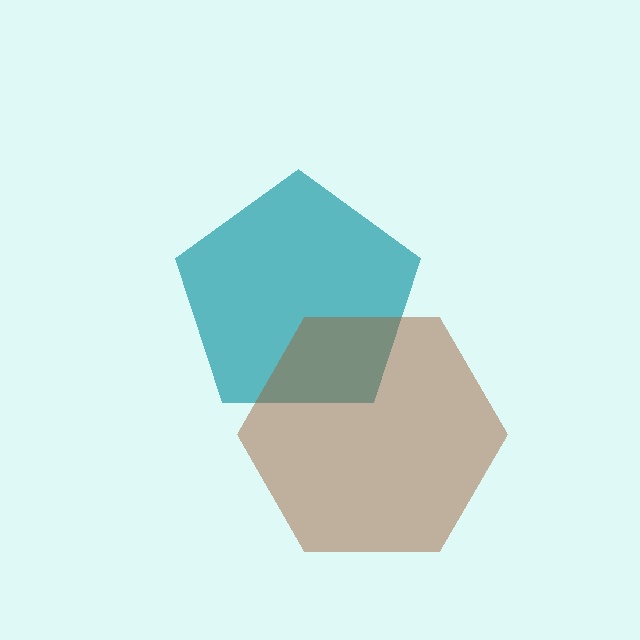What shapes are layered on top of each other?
The layered shapes are: a teal pentagon, a brown hexagon.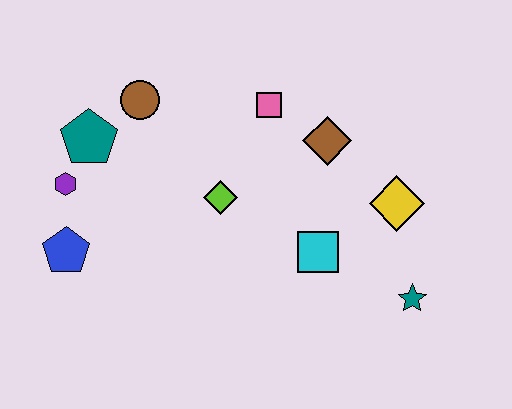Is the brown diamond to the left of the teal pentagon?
No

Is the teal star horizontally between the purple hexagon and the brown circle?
No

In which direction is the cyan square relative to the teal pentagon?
The cyan square is to the right of the teal pentagon.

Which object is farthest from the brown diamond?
The blue pentagon is farthest from the brown diamond.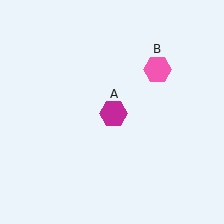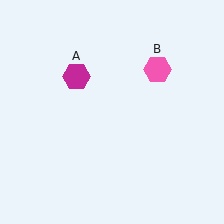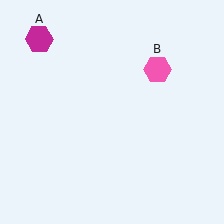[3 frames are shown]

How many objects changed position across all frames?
1 object changed position: magenta hexagon (object A).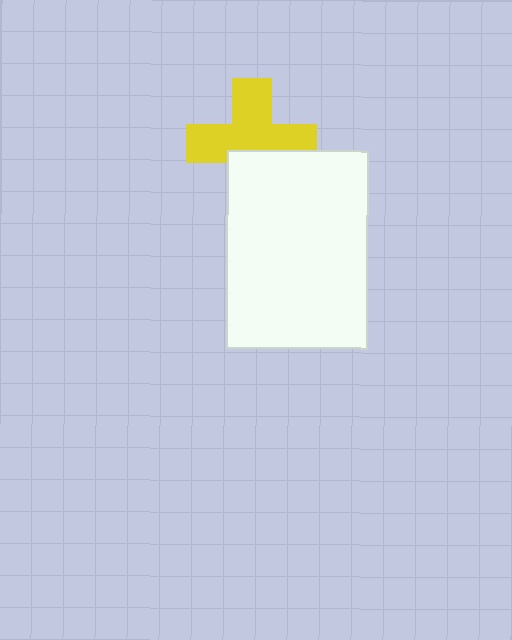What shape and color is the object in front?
The object in front is a white rectangle.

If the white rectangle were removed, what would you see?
You would see the complete yellow cross.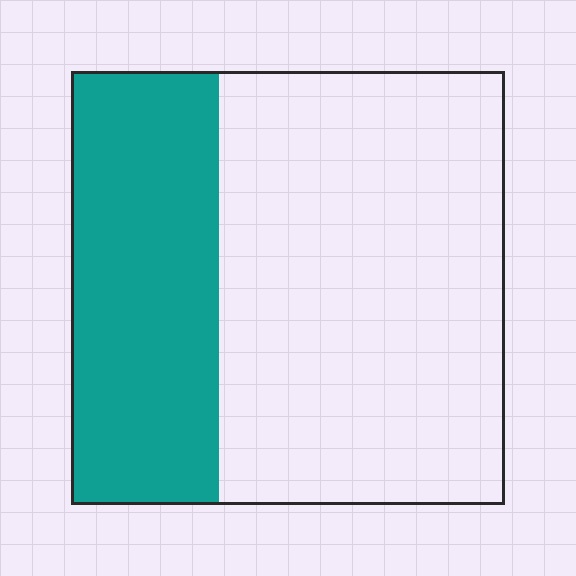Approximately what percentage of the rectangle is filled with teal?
Approximately 35%.